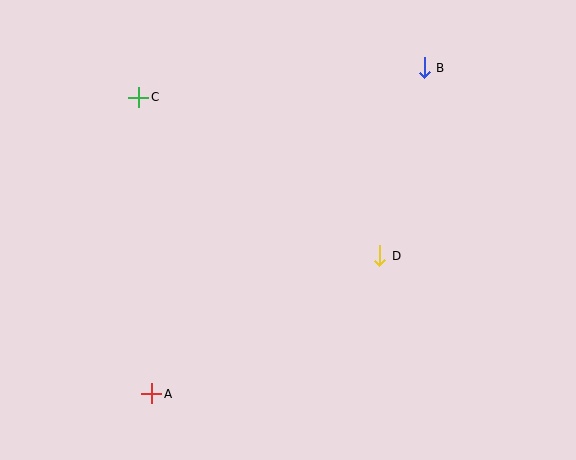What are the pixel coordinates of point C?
Point C is at (139, 97).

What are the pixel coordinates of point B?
Point B is at (424, 68).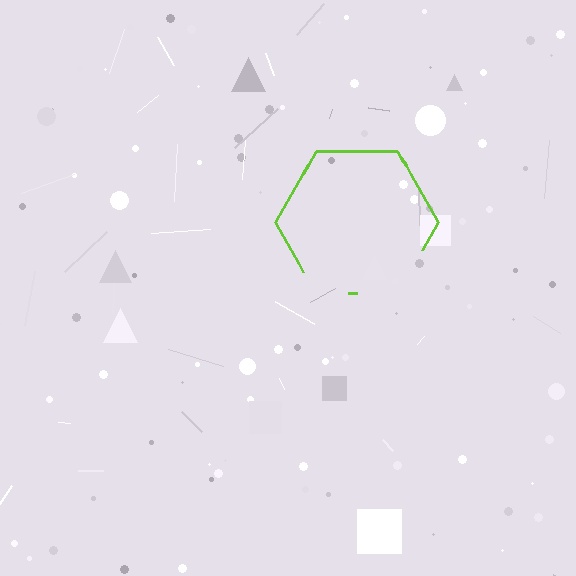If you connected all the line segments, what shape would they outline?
They would outline a hexagon.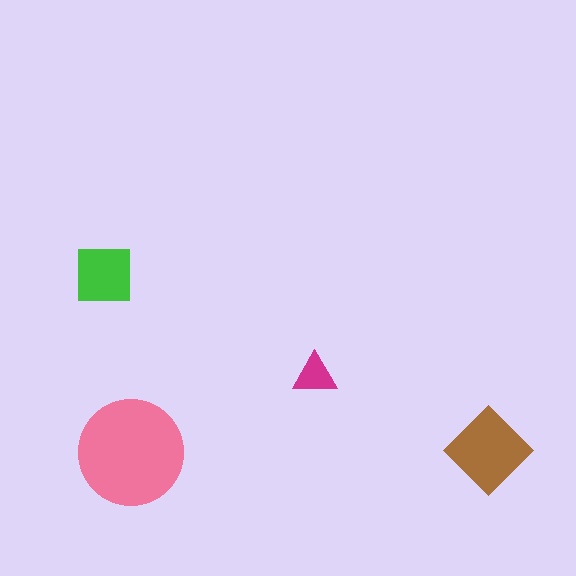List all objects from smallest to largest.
The magenta triangle, the green square, the brown diamond, the pink circle.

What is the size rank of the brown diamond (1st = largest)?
2nd.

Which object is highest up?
The green square is topmost.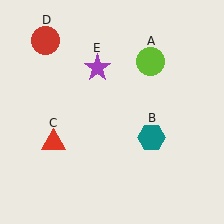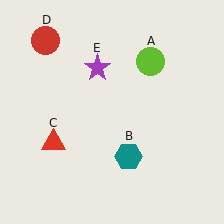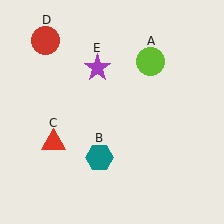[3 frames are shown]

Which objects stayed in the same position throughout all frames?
Lime circle (object A) and red triangle (object C) and red circle (object D) and purple star (object E) remained stationary.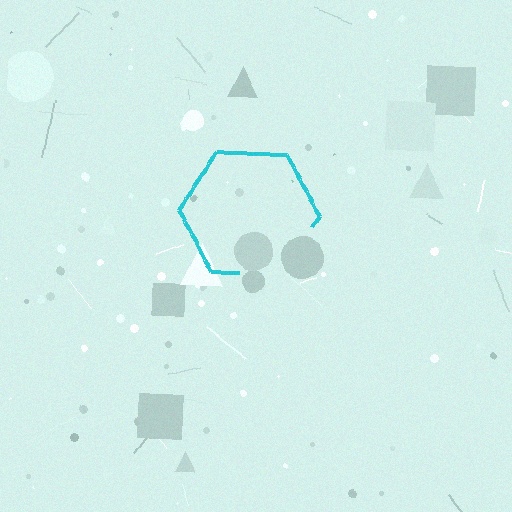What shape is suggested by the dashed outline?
The dashed outline suggests a hexagon.